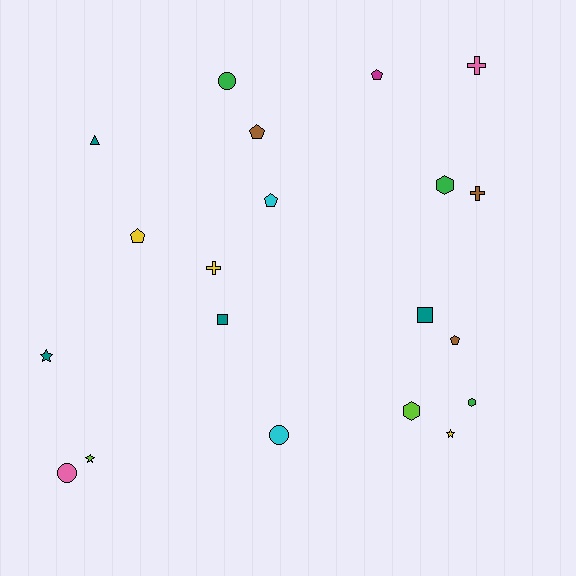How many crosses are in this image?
There are 3 crosses.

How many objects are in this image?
There are 20 objects.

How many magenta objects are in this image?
There is 1 magenta object.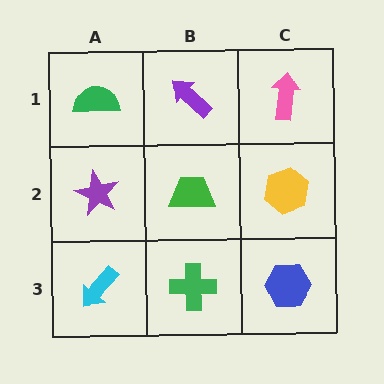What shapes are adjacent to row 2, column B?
A purple arrow (row 1, column B), a green cross (row 3, column B), a purple star (row 2, column A), a yellow hexagon (row 2, column C).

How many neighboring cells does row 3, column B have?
3.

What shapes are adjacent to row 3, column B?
A green trapezoid (row 2, column B), a cyan arrow (row 3, column A), a blue hexagon (row 3, column C).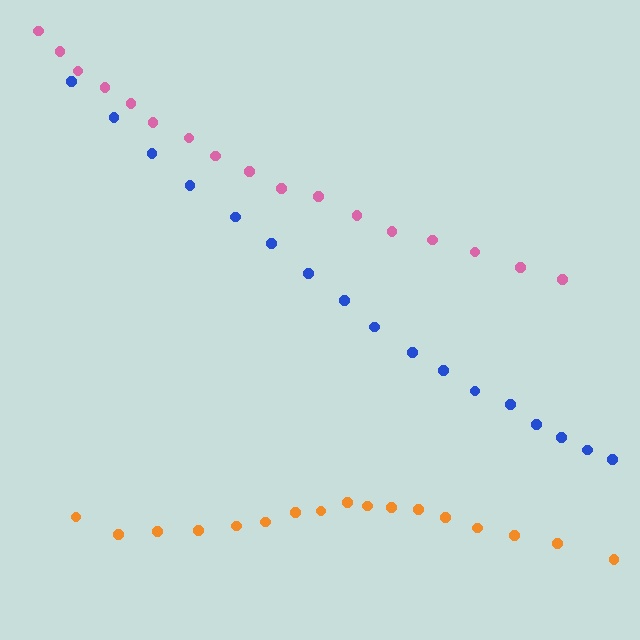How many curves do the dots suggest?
There are 3 distinct paths.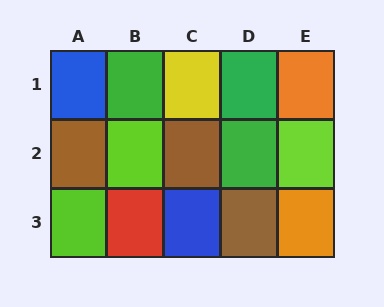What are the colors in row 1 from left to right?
Blue, green, yellow, green, orange.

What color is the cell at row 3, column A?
Lime.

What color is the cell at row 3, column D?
Brown.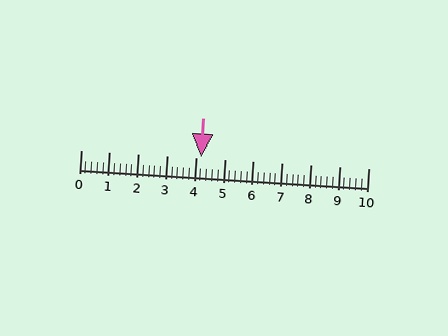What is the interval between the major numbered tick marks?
The major tick marks are spaced 1 units apart.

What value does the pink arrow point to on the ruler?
The pink arrow points to approximately 4.2.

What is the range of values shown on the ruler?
The ruler shows values from 0 to 10.